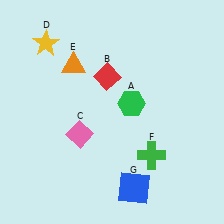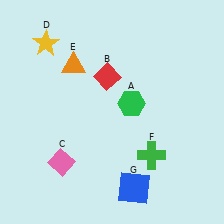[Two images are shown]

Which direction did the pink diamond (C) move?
The pink diamond (C) moved down.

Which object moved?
The pink diamond (C) moved down.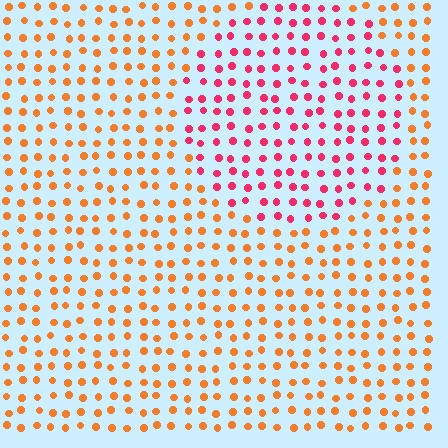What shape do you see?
I see a circle.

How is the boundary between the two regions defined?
The boundary is defined purely by a slight shift in hue (about 45 degrees). Spacing, size, and orientation are identical on both sides.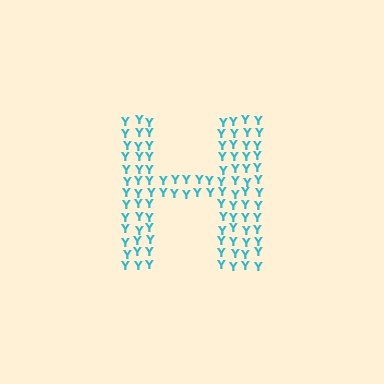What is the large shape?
The large shape is the letter H.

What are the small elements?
The small elements are letter Y's.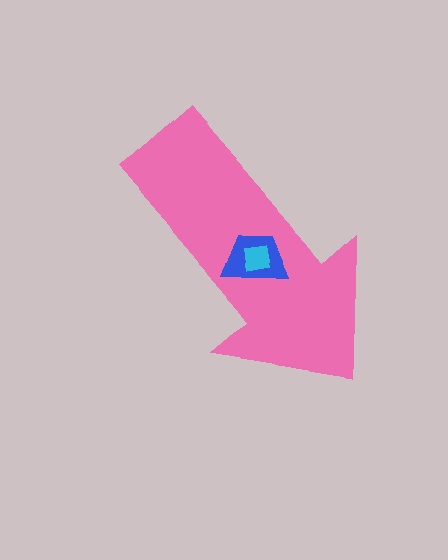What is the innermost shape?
The cyan square.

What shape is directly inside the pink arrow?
The blue trapezoid.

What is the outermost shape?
The pink arrow.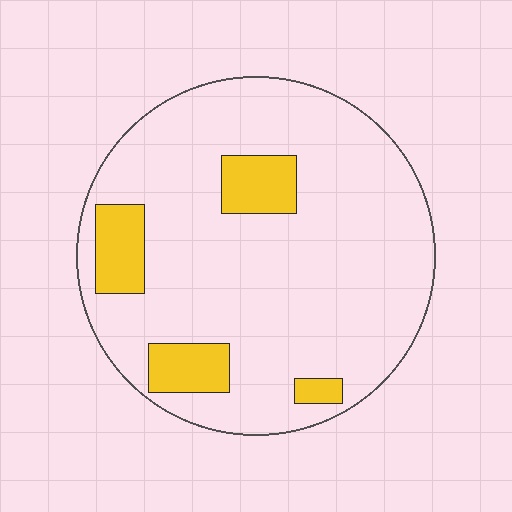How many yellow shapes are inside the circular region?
4.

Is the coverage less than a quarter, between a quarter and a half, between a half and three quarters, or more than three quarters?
Less than a quarter.